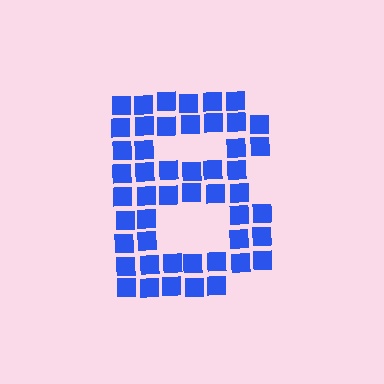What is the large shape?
The large shape is the letter B.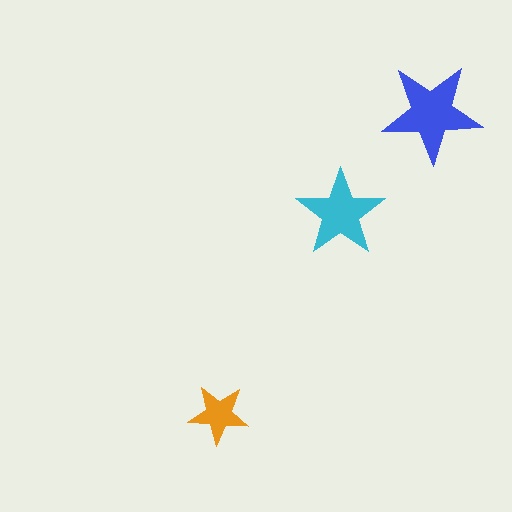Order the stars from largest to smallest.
the blue one, the cyan one, the orange one.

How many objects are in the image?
There are 3 objects in the image.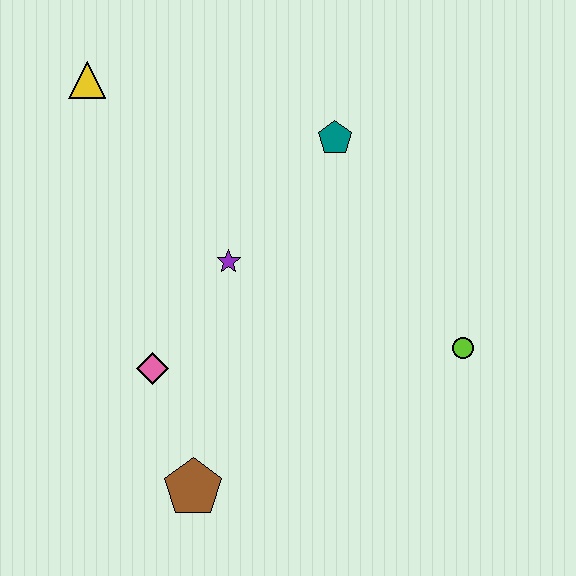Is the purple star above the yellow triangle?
No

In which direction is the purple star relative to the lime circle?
The purple star is to the left of the lime circle.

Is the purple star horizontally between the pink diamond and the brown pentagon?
No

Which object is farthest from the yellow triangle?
The lime circle is farthest from the yellow triangle.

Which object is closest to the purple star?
The pink diamond is closest to the purple star.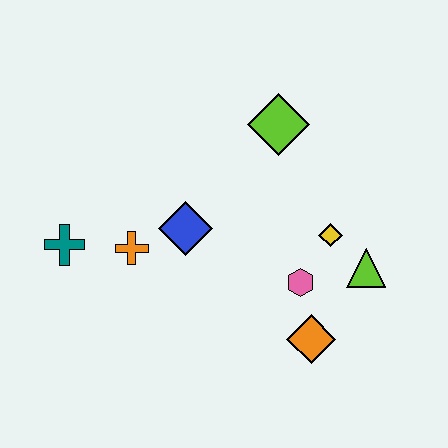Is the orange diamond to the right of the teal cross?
Yes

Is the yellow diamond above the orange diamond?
Yes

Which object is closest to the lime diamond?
The yellow diamond is closest to the lime diamond.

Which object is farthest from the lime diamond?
The teal cross is farthest from the lime diamond.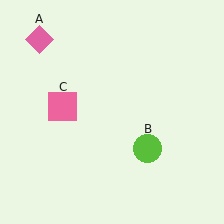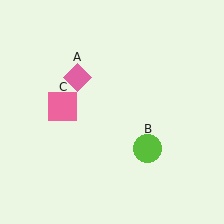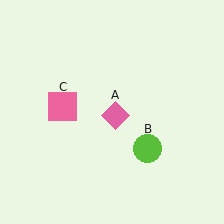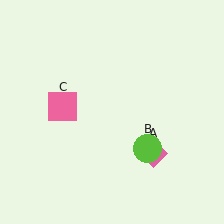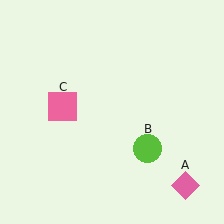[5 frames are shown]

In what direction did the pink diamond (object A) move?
The pink diamond (object A) moved down and to the right.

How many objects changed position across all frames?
1 object changed position: pink diamond (object A).